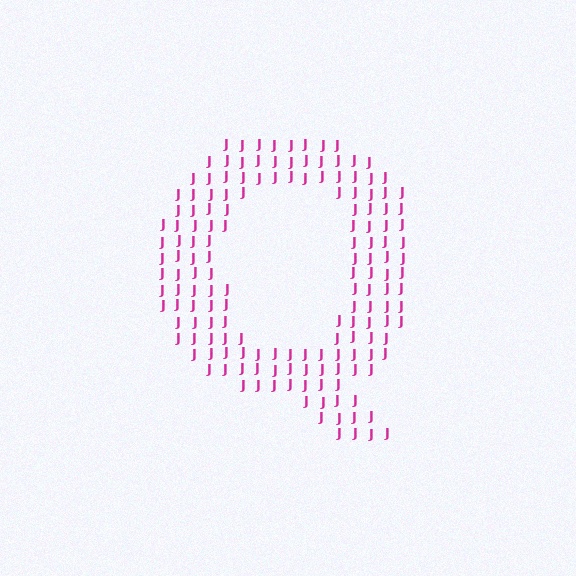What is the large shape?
The large shape is the letter Q.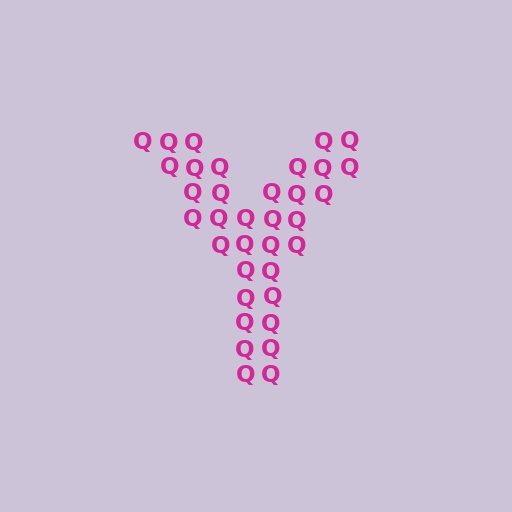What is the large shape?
The large shape is the letter Y.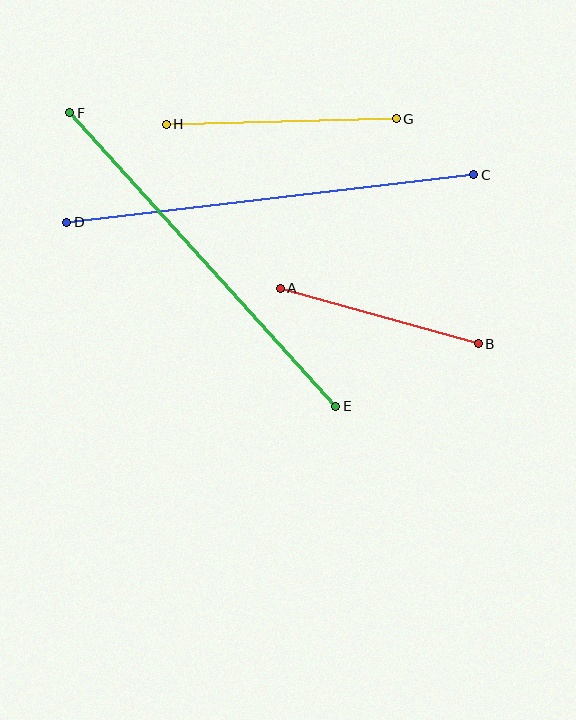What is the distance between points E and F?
The distance is approximately 396 pixels.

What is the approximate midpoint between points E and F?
The midpoint is at approximately (203, 260) pixels.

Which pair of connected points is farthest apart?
Points C and D are farthest apart.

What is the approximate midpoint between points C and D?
The midpoint is at approximately (270, 199) pixels.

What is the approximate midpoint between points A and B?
The midpoint is at approximately (379, 316) pixels.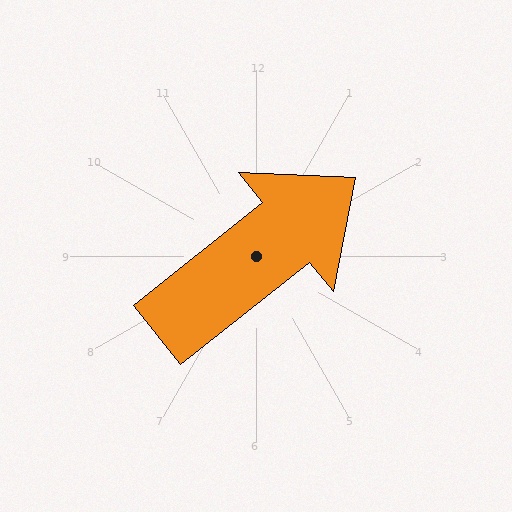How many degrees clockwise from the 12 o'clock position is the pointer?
Approximately 52 degrees.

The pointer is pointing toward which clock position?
Roughly 2 o'clock.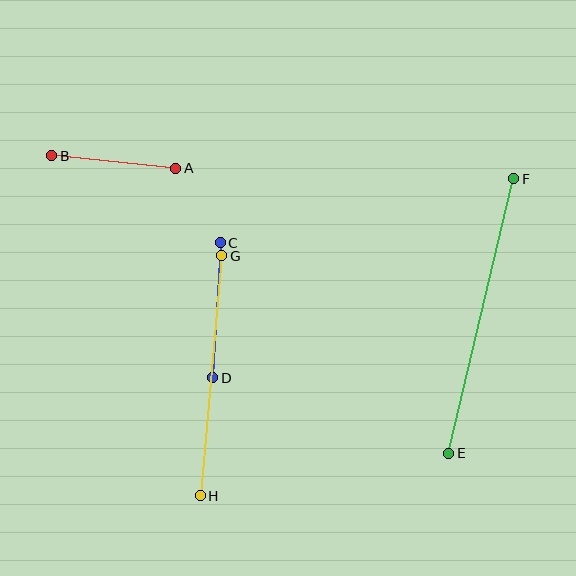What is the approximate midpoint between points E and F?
The midpoint is at approximately (481, 316) pixels.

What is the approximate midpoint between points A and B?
The midpoint is at approximately (114, 162) pixels.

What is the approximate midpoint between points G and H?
The midpoint is at approximately (211, 376) pixels.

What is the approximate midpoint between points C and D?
The midpoint is at approximately (216, 310) pixels.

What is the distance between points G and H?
The distance is approximately 241 pixels.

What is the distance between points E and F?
The distance is approximately 282 pixels.